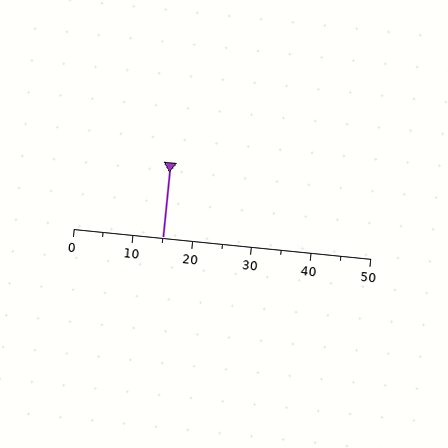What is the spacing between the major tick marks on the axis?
The major ticks are spaced 10 apart.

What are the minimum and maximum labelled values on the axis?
The axis runs from 0 to 50.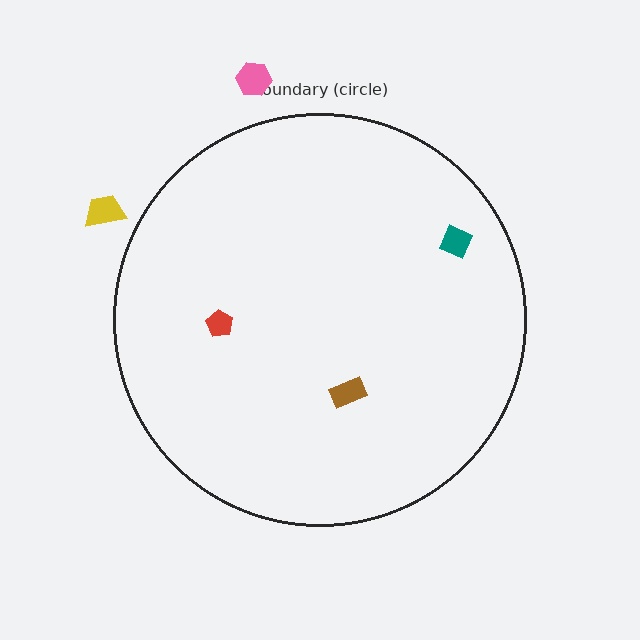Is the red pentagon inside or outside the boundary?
Inside.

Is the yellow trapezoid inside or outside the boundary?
Outside.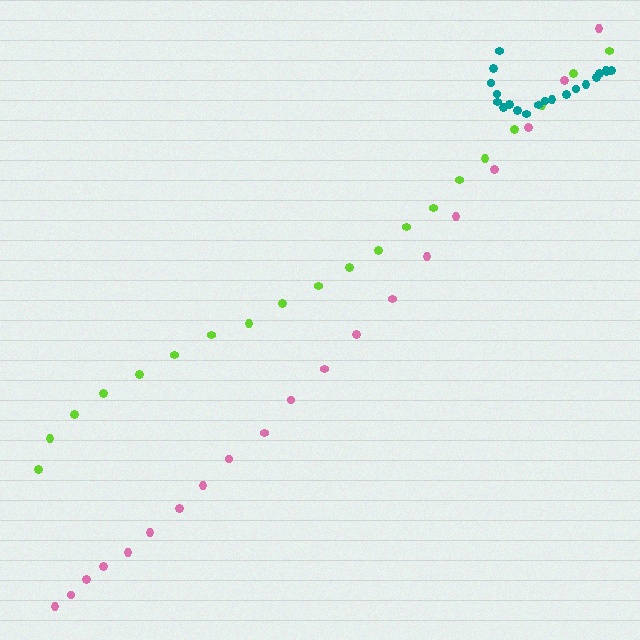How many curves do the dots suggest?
There are 3 distinct paths.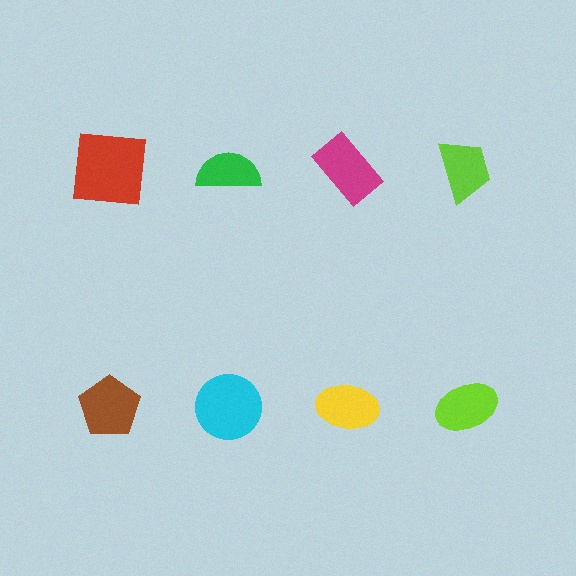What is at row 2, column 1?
A brown pentagon.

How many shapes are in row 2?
4 shapes.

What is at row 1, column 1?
A red square.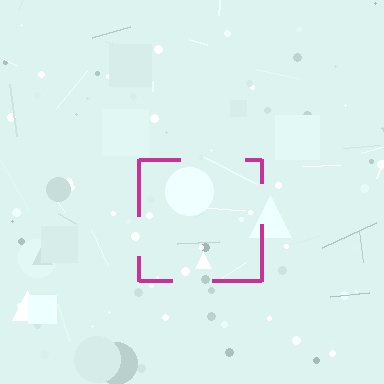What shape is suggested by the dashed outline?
The dashed outline suggests a square.